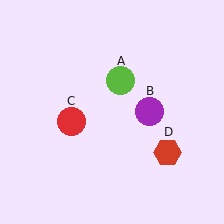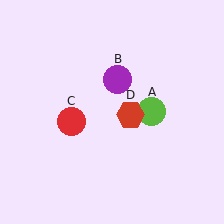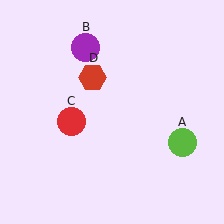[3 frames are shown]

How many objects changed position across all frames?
3 objects changed position: lime circle (object A), purple circle (object B), red hexagon (object D).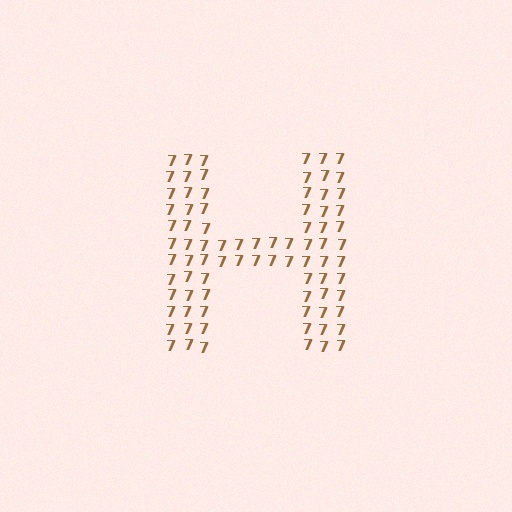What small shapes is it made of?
It is made of small digit 7's.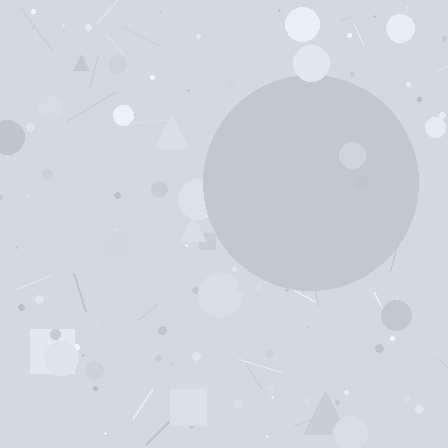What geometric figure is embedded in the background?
A circle is embedded in the background.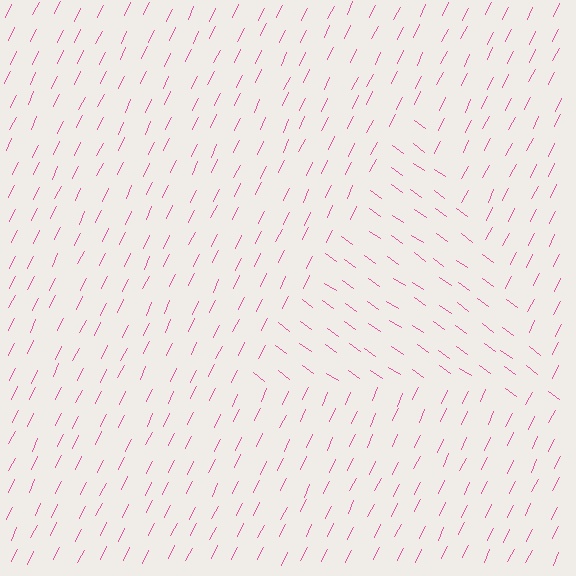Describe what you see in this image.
The image is filled with small pink line segments. A triangle region in the image has lines oriented differently from the surrounding lines, creating a visible texture boundary.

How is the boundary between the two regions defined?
The boundary is defined purely by a change in line orientation (approximately 81 degrees difference). All lines are the same color and thickness.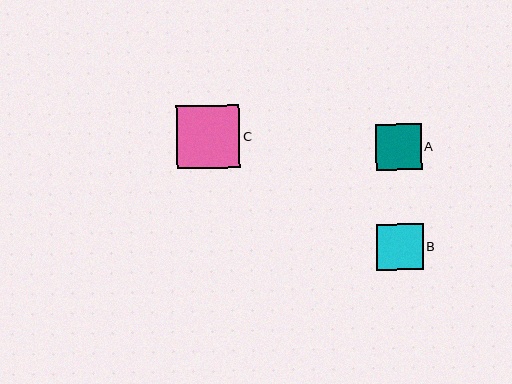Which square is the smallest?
Square A is the smallest with a size of approximately 46 pixels.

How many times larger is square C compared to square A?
Square C is approximately 1.4 times the size of square A.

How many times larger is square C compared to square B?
Square C is approximately 1.4 times the size of square B.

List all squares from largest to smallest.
From largest to smallest: C, B, A.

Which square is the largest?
Square C is the largest with a size of approximately 64 pixels.